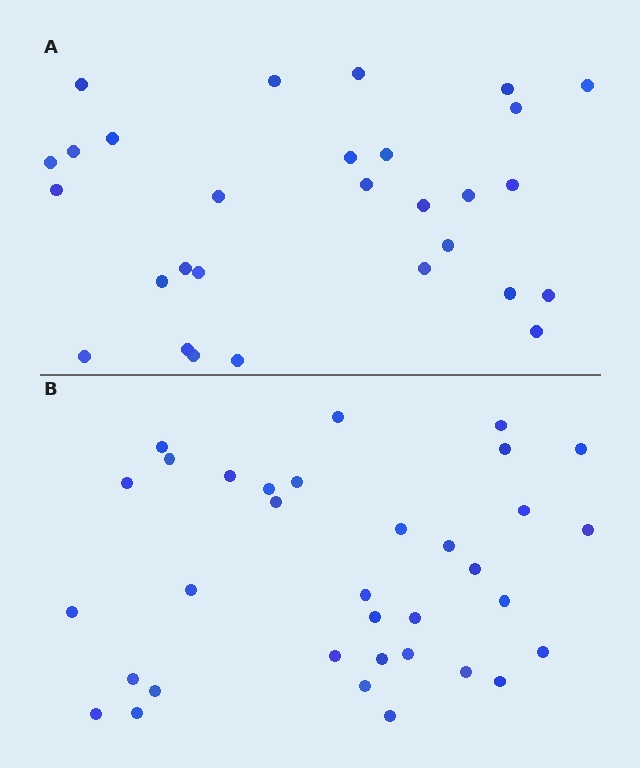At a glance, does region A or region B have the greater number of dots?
Region B (the bottom region) has more dots.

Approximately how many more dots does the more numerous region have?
Region B has about 5 more dots than region A.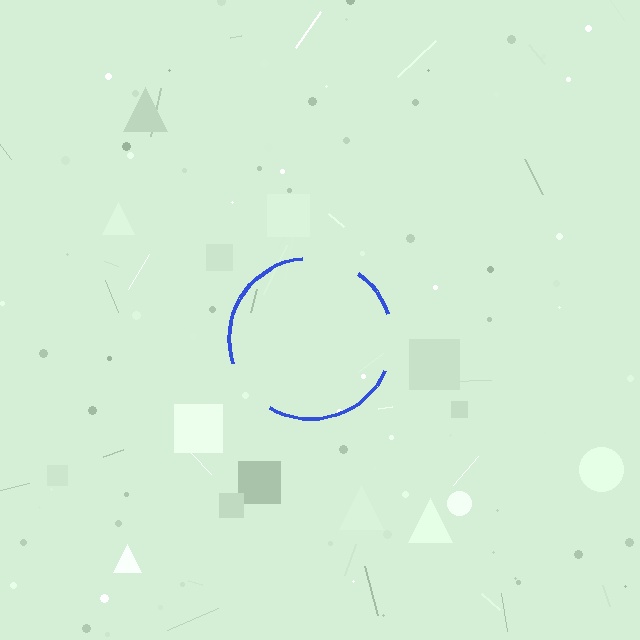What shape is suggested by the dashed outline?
The dashed outline suggests a circle.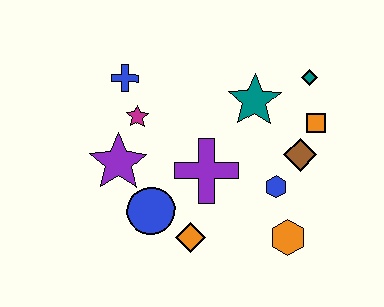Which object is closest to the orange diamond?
The blue circle is closest to the orange diamond.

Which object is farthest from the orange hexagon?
The blue cross is farthest from the orange hexagon.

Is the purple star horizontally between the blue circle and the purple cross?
No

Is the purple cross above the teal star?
No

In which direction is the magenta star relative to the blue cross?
The magenta star is below the blue cross.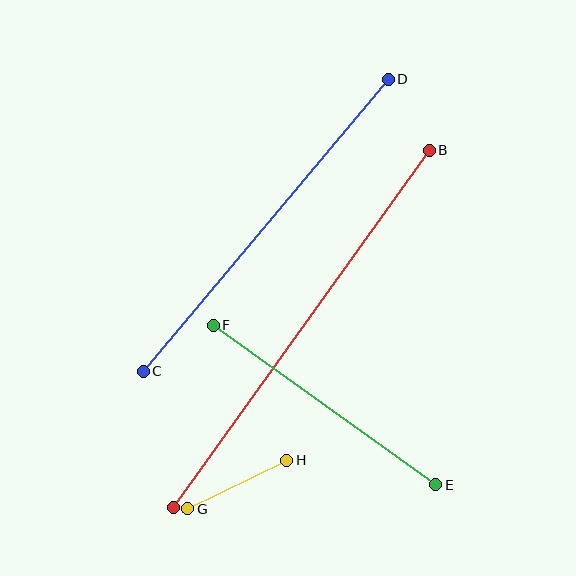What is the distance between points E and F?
The distance is approximately 274 pixels.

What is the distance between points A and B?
The distance is approximately 440 pixels.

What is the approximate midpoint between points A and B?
The midpoint is at approximately (301, 329) pixels.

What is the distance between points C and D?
The distance is approximately 381 pixels.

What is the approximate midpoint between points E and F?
The midpoint is at approximately (325, 405) pixels.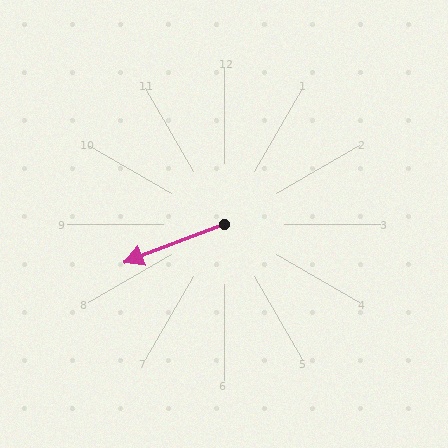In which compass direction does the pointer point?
West.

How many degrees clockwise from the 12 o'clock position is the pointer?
Approximately 249 degrees.